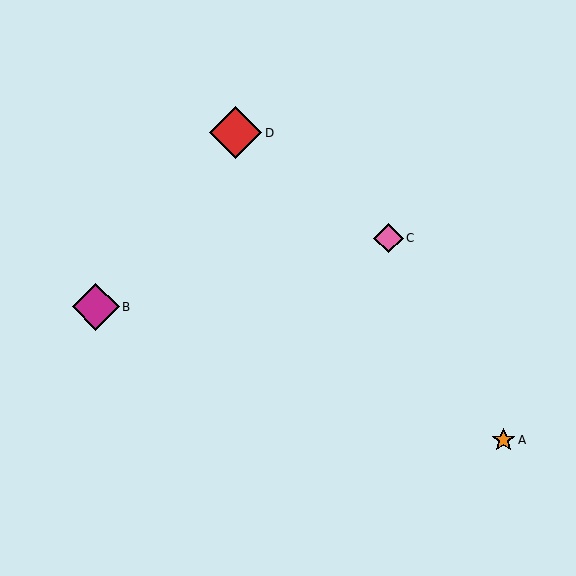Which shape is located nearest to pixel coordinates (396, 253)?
The pink diamond (labeled C) at (388, 238) is nearest to that location.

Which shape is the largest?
The red diamond (labeled D) is the largest.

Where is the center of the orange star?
The center of the orange star is at (503, 440).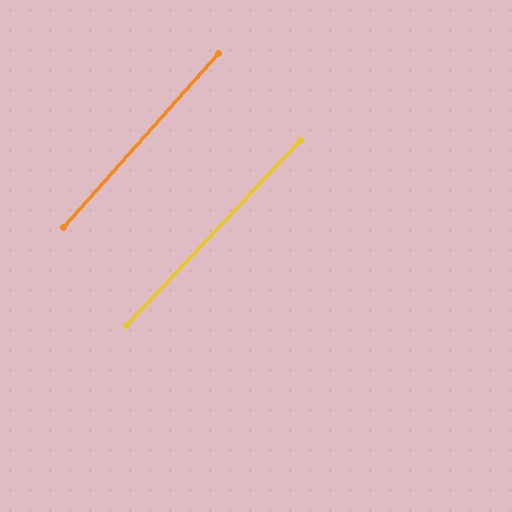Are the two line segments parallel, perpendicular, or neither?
Parallel — their directions differ by only 1.6°.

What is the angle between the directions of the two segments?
Approximately 2 degrees.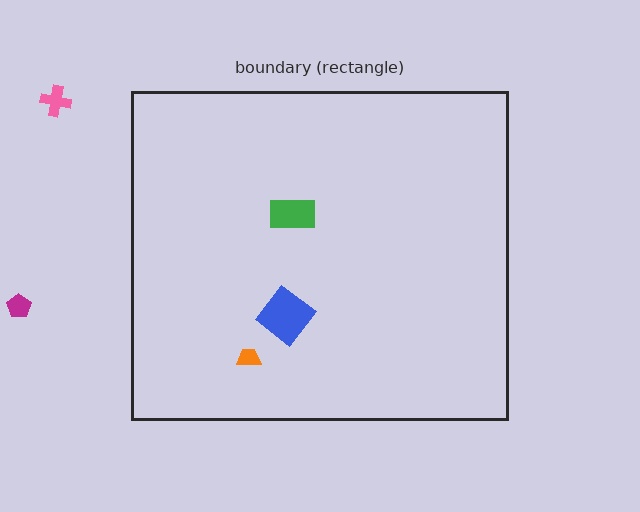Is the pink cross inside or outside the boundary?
Outside.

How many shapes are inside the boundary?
3 inside, 2 outside.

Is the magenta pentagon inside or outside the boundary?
Outside.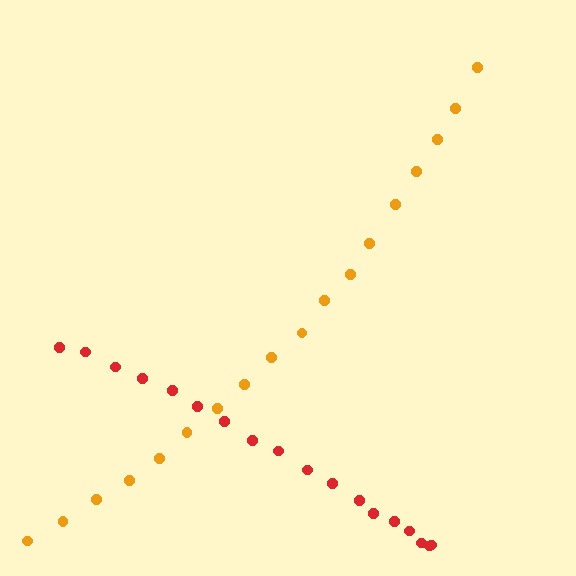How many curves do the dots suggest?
There are 2 distinct paths.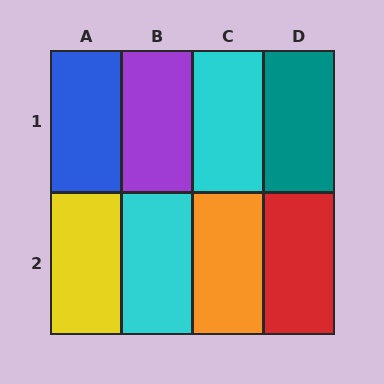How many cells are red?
1 cell is red.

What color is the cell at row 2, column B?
Cyan.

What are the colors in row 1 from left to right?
Blue, purple, cyan, teal.